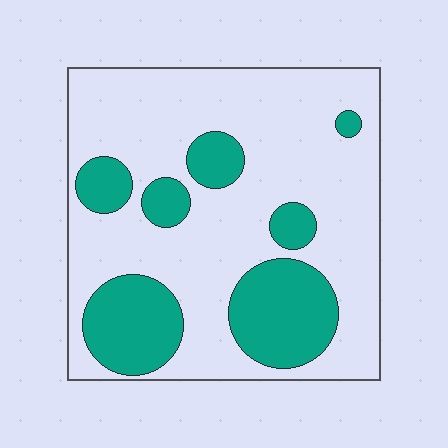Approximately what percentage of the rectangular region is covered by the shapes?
Approximately 30%.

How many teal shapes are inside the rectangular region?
7.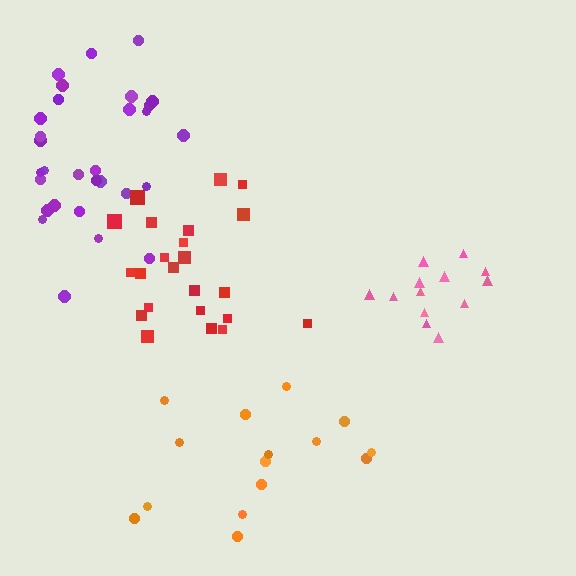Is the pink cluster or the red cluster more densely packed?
Pink.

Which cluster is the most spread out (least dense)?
Orange.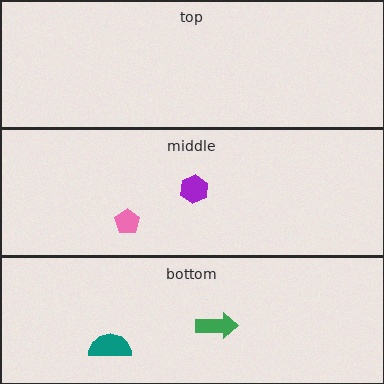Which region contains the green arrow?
The bottom region.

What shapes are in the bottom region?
The teal semicircle, the green arrow.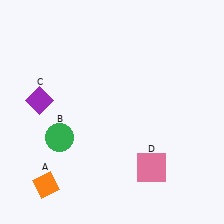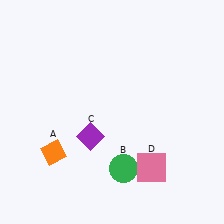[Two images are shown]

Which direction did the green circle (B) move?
The green circle (B) moved right.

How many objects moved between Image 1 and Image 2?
3 objects moved between the two images.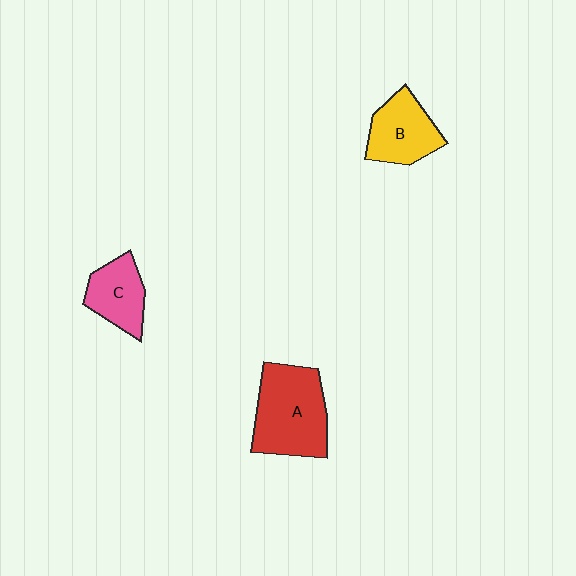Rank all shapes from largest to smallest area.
From largest to smallest: A (red), B (yellow), C (pink).